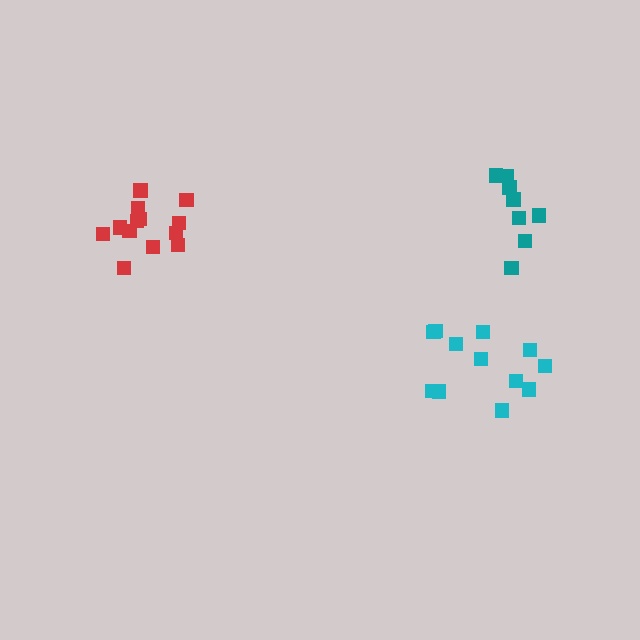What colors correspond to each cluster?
The clusters are colored: red, cyan, teal.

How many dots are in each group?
Group 1: 13 dots, Group 2: 12 dots, Group 3: 8 dots (33 total).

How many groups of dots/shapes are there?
There are 3 groups.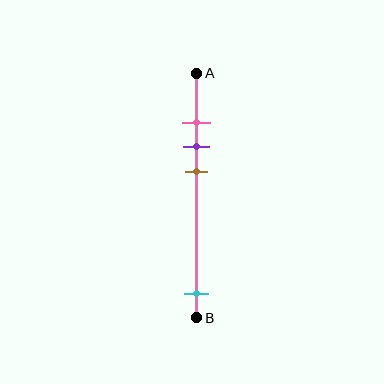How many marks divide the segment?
There are 4 marks dividing the segment.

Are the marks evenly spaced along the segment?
No, the marks are not evenly spaced.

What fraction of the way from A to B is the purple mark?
The purple mark is approximately 30% (0.3) of the way from A to B.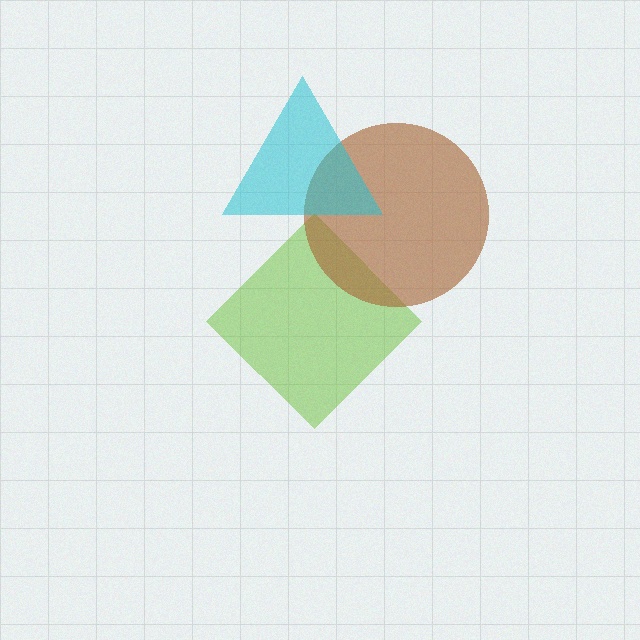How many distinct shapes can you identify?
There are 3 distinct shapes: a lime diamond, a brown circle, a cyan triangle.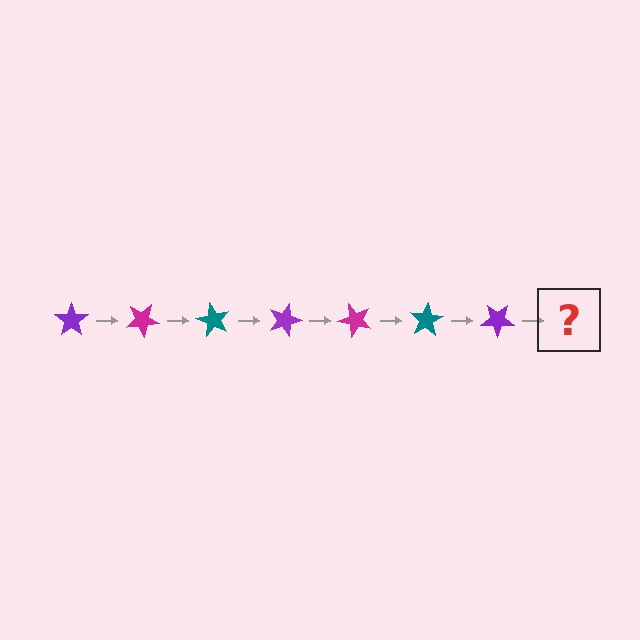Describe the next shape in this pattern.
It should be a magenta star, rotated 210 degrees from the start.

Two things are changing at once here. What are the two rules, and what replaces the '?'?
The two rules are that it rotates 30 degrees each step and the color cycles through purple, magenta, and teal. The '?' should be a magenta star, rotated 210 degrees from the start.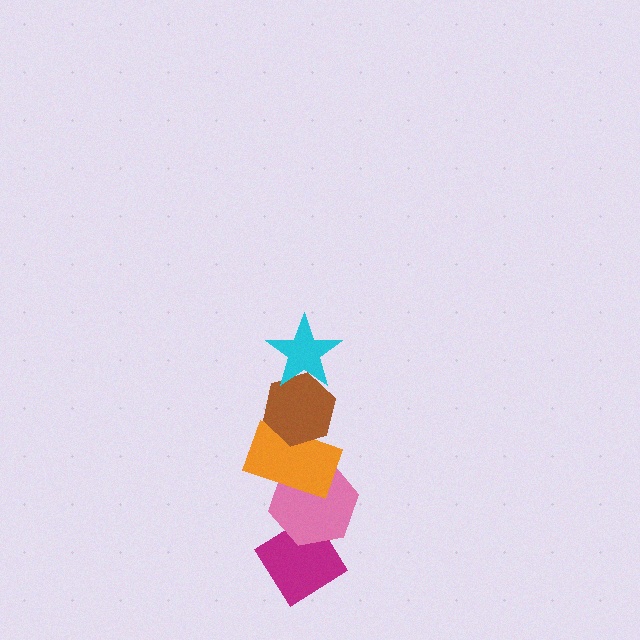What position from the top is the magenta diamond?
The magenta diamond is 5th from the top.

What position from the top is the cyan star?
The cyan star is 1st from the top.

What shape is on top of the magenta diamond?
The pink hexagon is on top of the magenta diamond.